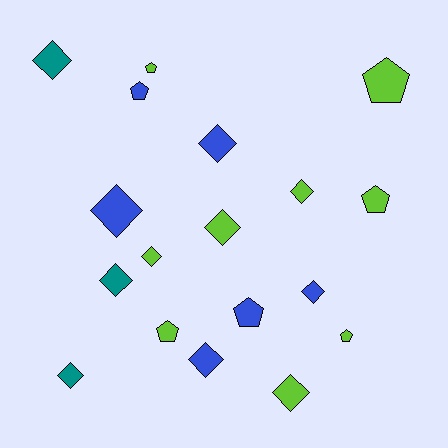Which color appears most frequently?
Lime, with 9 objects.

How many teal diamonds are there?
There are 3 teal diamonds.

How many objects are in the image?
There are 18 objects.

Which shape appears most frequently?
Diamond, with 11 objects.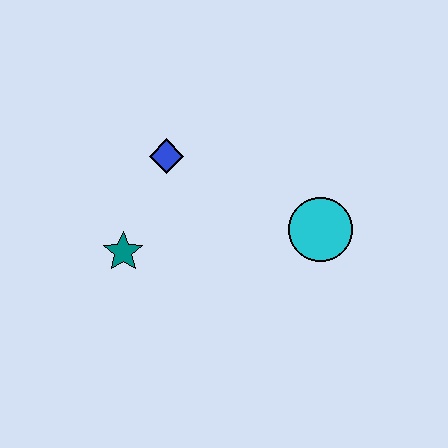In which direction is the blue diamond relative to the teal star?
The blue diamond is above the teal star.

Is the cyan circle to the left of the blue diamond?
No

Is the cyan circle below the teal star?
No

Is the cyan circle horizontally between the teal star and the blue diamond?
No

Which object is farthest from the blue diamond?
The cyan circle is farthest from the blue diamond.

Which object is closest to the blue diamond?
The teal star is closest to the blue diamond.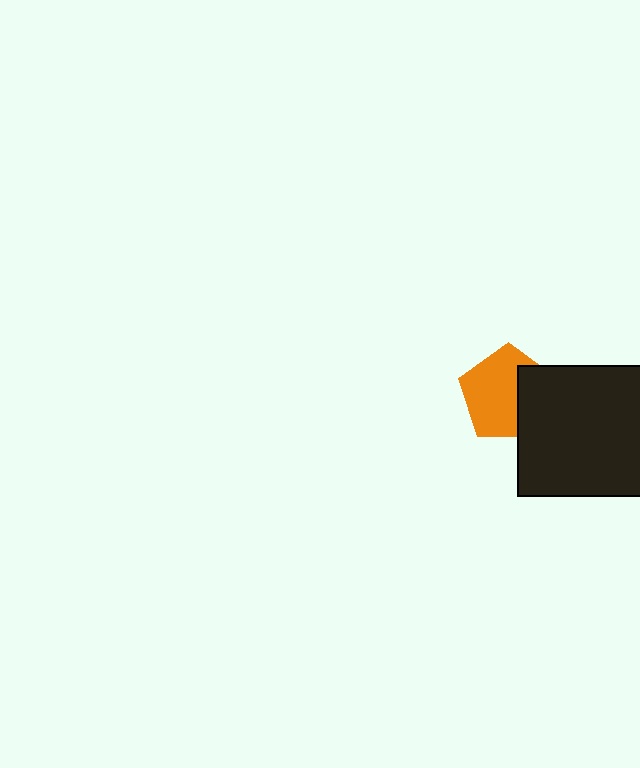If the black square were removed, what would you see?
You would see the complete orange pentagon.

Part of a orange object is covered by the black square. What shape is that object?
It is a pentagon.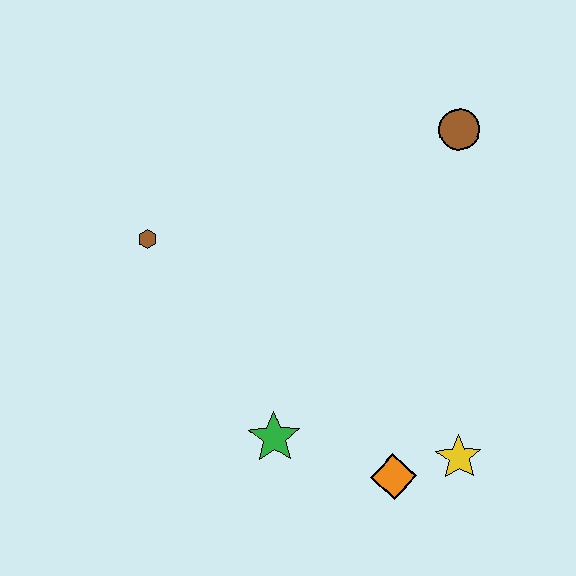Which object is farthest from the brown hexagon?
The yellow star is farthest from the brown hexagon.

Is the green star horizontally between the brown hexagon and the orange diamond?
Yes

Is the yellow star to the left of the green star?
No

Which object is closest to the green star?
The orange diamond is closest to the green star.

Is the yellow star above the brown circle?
No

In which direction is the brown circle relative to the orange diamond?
The brown circle is above the orange diamond.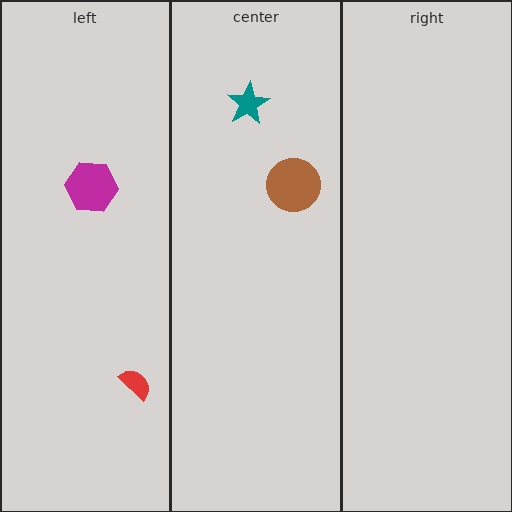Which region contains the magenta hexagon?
The left region.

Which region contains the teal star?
The center region.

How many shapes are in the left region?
2.